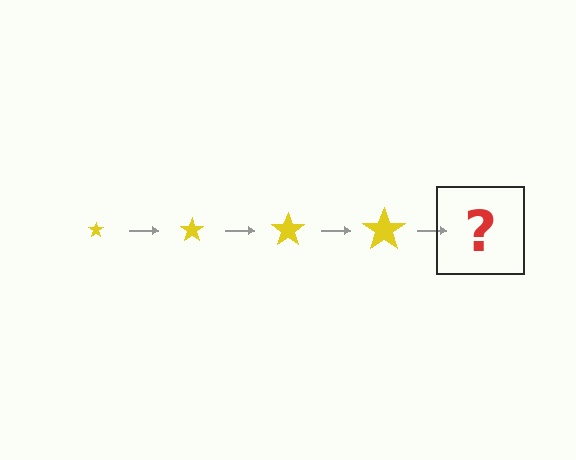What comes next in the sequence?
The next element should be a yellow star, larger than the previous one.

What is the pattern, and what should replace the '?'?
The pattern is that the star gets progressively larger each step. The '?' should be a yellow star, larger than the previous one.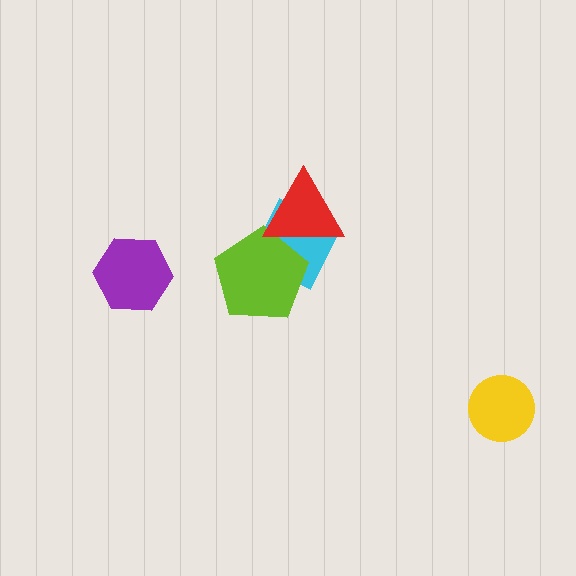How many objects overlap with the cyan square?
2 objects overlap with the cyan square.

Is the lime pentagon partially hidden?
Yes, it is partially covered by another shape.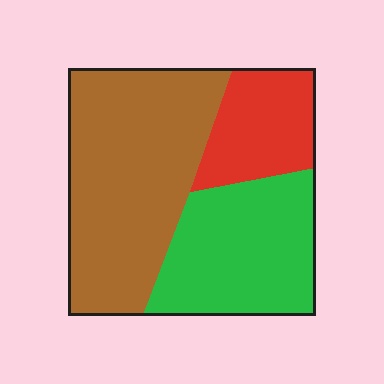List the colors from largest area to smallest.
From largest to smallest: brown, green, red.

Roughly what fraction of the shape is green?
Green takes up about one third (1/3) of the shape.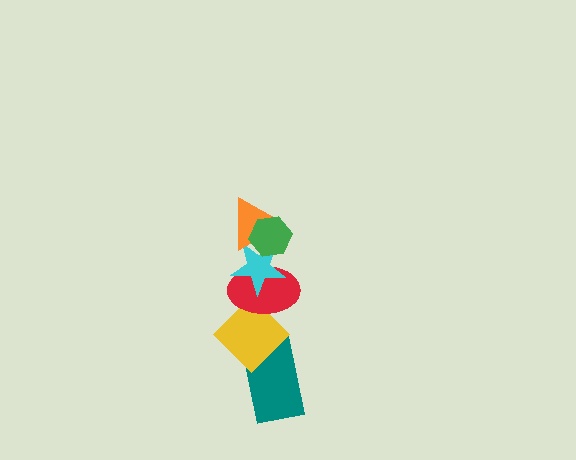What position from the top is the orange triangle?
The orange triangle is 2nd from the top.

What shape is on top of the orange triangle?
The green hexagon is on top of the orange triangle.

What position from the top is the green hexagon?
The green hexagon is 1st from the top.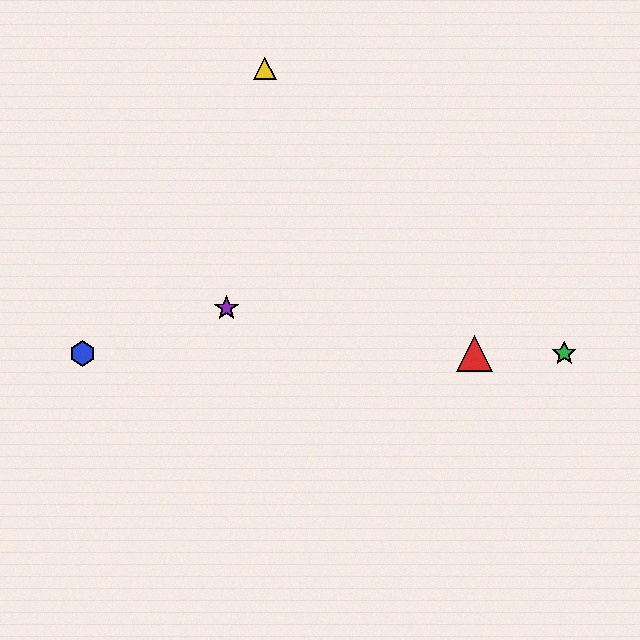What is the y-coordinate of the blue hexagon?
The blue hexagon is at y≈353.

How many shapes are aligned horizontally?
3 shapes (the red triangle, the blue hexagon, the green star) are aligned horizontally.